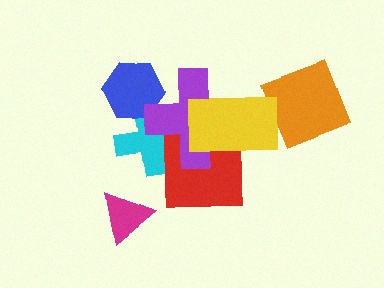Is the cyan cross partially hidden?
Yes, it is partially covered by another shape.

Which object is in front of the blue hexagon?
The purple cross is in front of the blue hexagon.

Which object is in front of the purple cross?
The yellow rectangle is in front of the purple cross.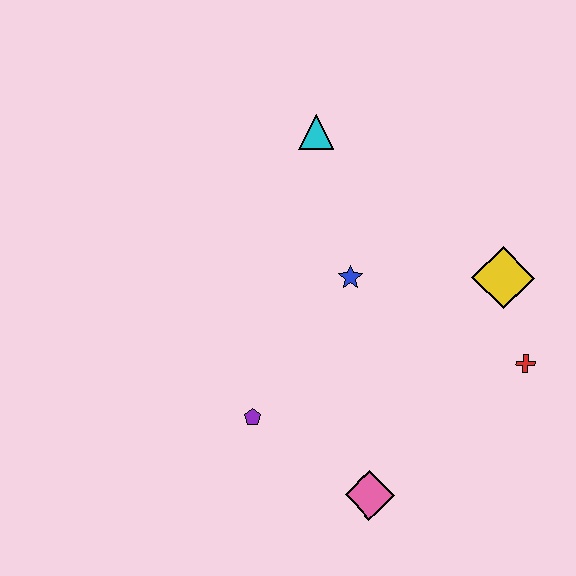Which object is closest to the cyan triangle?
The blue star is closest to the cyan triangle.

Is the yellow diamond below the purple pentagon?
No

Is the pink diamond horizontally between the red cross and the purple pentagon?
Yes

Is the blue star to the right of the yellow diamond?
No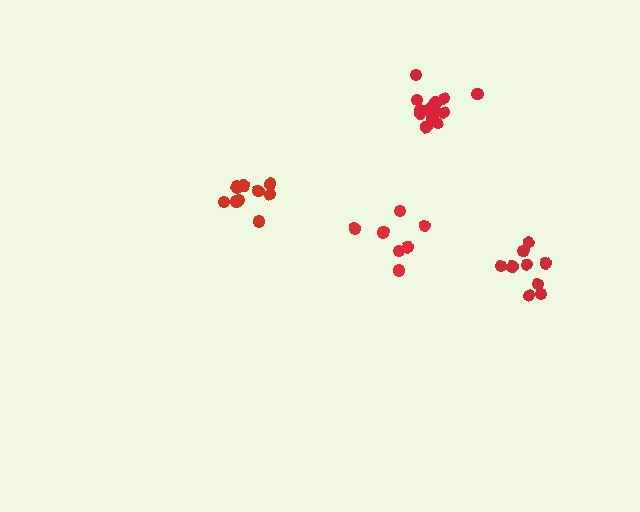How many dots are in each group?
Group 1: 9 dots, Group 2: 14 dots, Group 3: 11 dots, Group 4: 8 dots (42 total).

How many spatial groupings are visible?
There are 4 spatial groupings.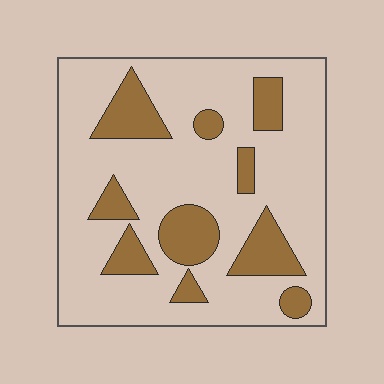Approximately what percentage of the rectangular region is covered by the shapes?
Approximately 25%.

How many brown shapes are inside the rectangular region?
10.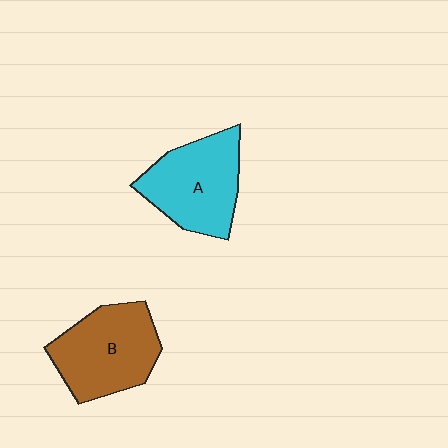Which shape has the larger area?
Shape B (brown).